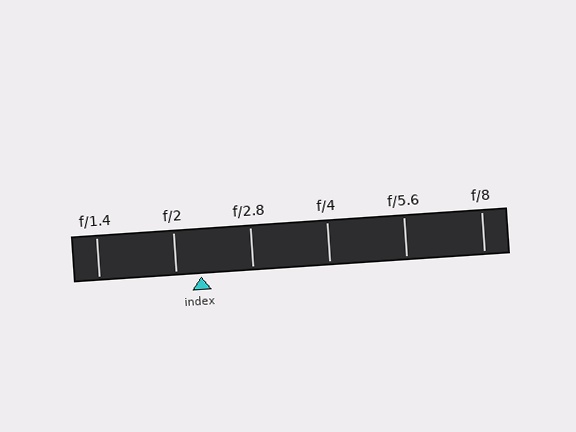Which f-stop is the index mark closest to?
The index mark is closest to f/2.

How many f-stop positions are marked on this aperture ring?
There are 6 f-stop positions marked.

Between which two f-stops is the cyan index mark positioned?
The index mark is between f/2 and f/2.8.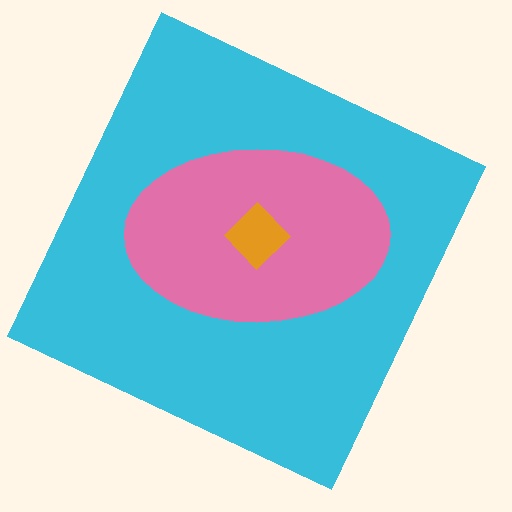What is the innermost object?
The orange diamond.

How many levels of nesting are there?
3.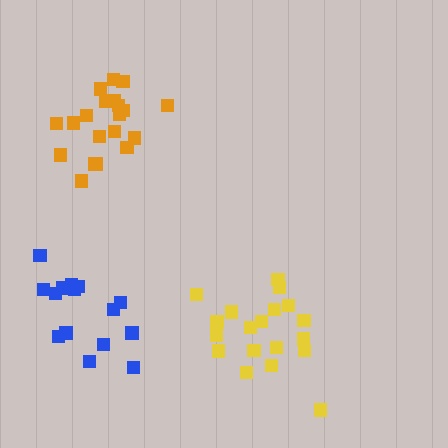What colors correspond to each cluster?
The clusters are colored: orange, blue, yellow.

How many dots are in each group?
Group 1: 20 dots, Group 2: 16 dots, Group 3: 19 dots (55 total).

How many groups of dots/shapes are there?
There are 3 groups.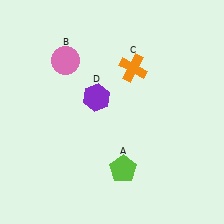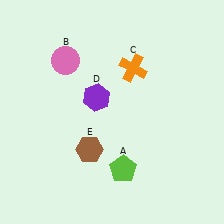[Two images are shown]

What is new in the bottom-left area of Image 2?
A brown hexagon (E) was added in the bottom-left area of Image 2.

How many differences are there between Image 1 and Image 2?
There is 1 difference between the two images.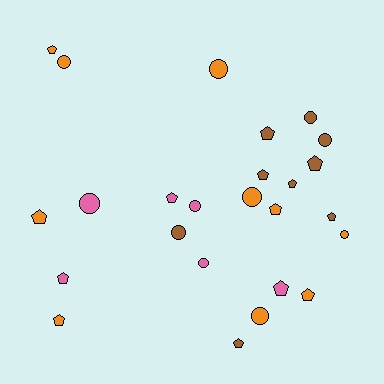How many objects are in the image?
There are 25 objects.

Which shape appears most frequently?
Pentagon, with 14 objects.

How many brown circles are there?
There are 3 brown circles.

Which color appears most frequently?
Orange, with 10 objects.